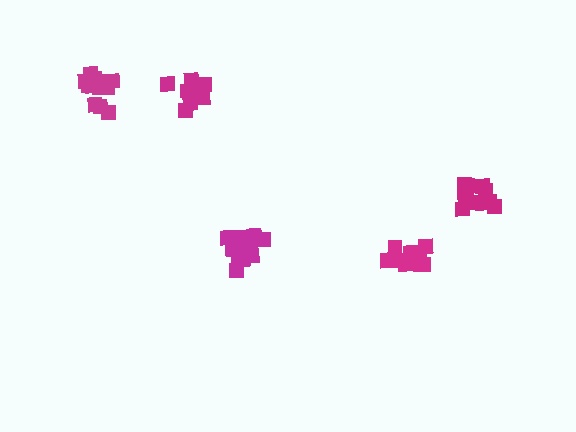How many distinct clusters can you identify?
There are 5 distinct clusters.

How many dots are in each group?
Group 1: 16 dots, Group 2: 17 dots, Group 3: 15 dots, Group 4: 12 dots, Group 5: 12 dots (72 total).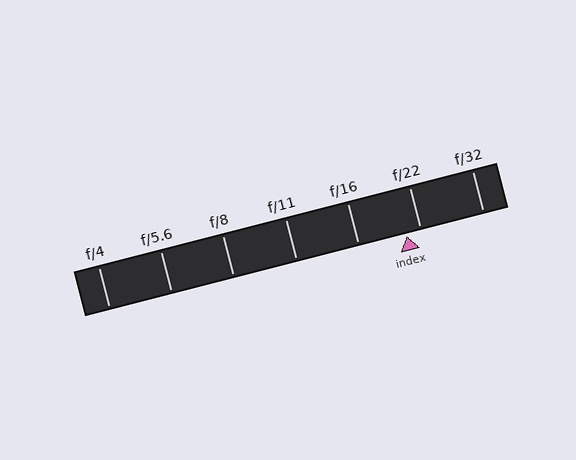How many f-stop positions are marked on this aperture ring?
There are 7 f-stop positions marked.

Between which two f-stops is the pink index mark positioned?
The index mark is between f/16 and f/22.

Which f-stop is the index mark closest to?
The index mark is closest to f/22.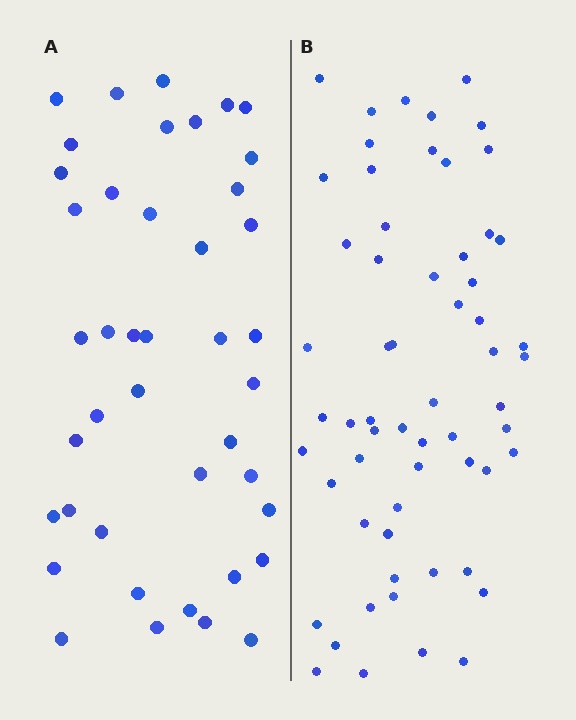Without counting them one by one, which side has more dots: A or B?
Region B (the right region) has more dots.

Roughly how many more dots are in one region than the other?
Region B has approximately 20 more dots than region A.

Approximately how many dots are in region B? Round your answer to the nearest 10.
About 60 dots.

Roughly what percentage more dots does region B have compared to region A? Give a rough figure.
About 45% more.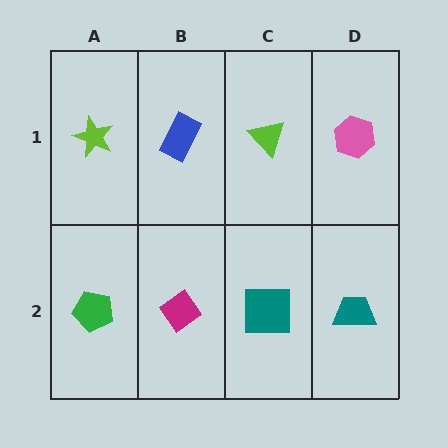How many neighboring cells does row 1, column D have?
2.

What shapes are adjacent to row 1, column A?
A green pentagon (row 2, column A), a blue rectangle (row 1, column B).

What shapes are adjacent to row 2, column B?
A blue rectangle (row 1, column B), a green pentagon (row 2, column A), a teal square (row 2, column C).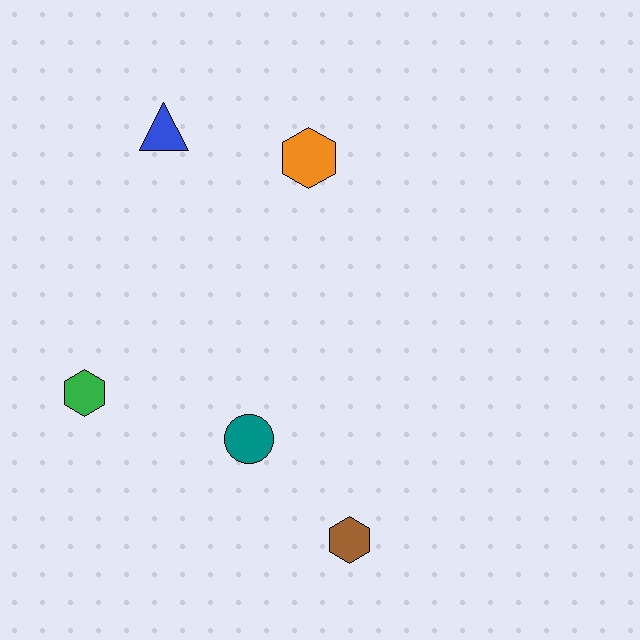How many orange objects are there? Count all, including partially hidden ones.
There is 1 orange object.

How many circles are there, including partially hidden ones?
There is 1 circle.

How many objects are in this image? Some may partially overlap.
There are 5 objects.